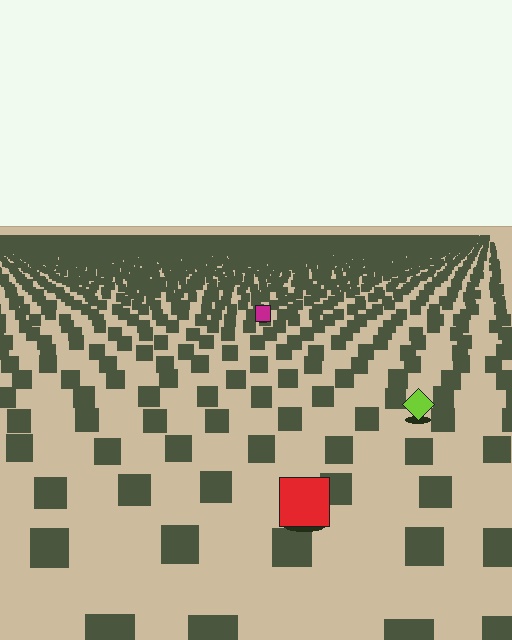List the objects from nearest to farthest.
From nearest to farthest: the red square, the lime diamond, the magenta square.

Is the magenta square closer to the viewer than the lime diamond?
No. The lime diamond is closer — you can tell from the texture gradient: the ground texture is coarser near it.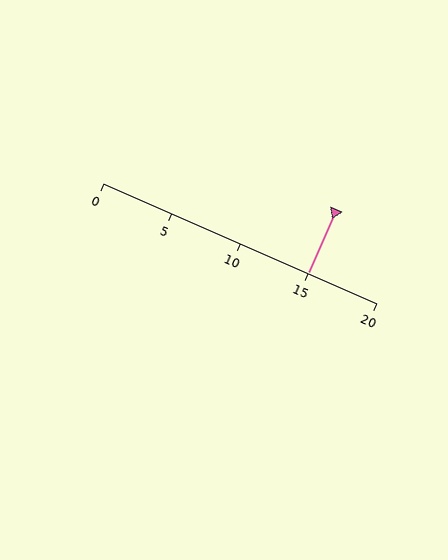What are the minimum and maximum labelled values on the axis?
The axis runs from 0 to 20.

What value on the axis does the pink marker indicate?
The marker indicates approximately 15.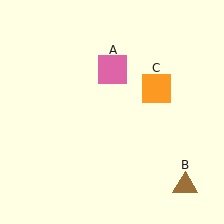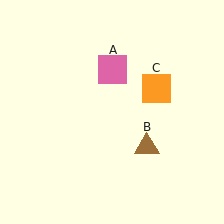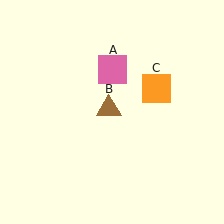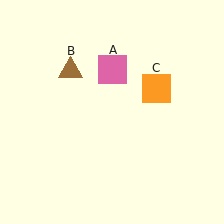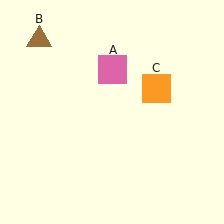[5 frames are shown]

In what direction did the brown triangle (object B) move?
The brown triangle (object B) moved up and to the left.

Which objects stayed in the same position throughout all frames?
Pink square (object A) and orange square (object C) remained stationary.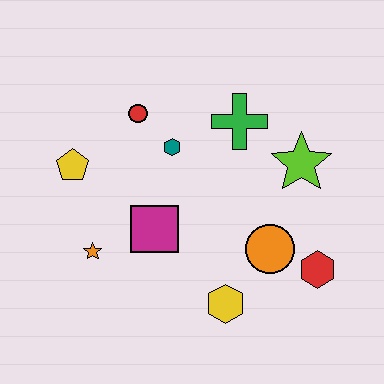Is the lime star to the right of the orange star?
Yes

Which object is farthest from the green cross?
The orange star is farthest from the green cross.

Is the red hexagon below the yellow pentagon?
Yes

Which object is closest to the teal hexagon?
The red circle is closest to the teal hexagon.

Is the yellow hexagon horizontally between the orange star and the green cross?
Yes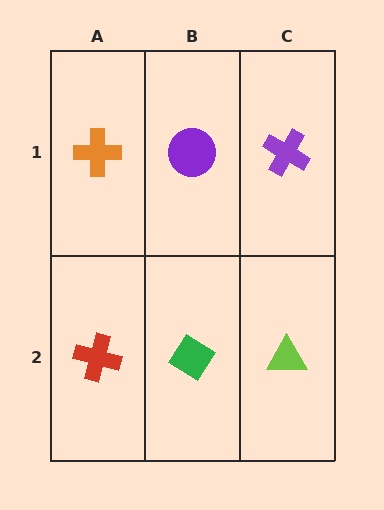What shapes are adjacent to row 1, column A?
A red cross (row 2, column A), a purple circle (row 1, column B).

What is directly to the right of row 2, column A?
A green diamond.